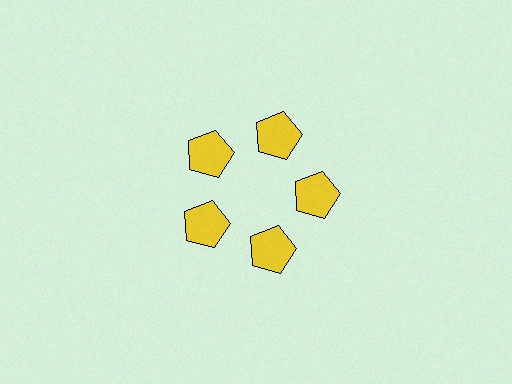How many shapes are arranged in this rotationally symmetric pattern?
There are 5 shapes, arranged in 5 groups of 1.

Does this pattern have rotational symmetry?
Yes, this pattern has 5-fold rotational symmetry. It looks the same after rotating 72 degrees around the center.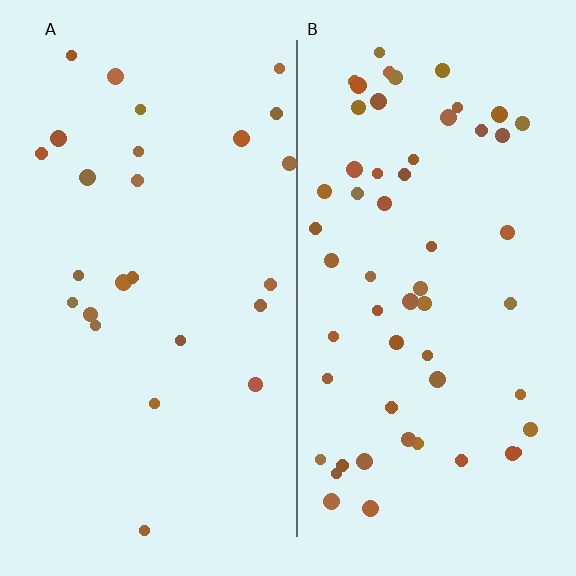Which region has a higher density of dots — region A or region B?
B (the right).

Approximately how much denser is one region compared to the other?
Approximately 2.2× — region B over region A.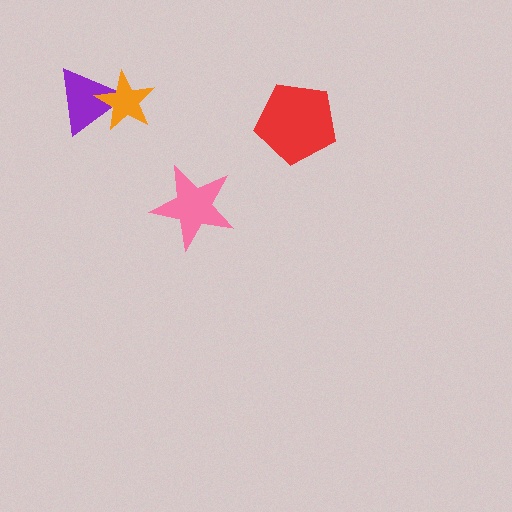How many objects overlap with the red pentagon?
0 objects overlap with the red pentagon.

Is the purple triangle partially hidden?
Yes, it is partially covered by another shape.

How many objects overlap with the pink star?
0 objects overlap with the pink star.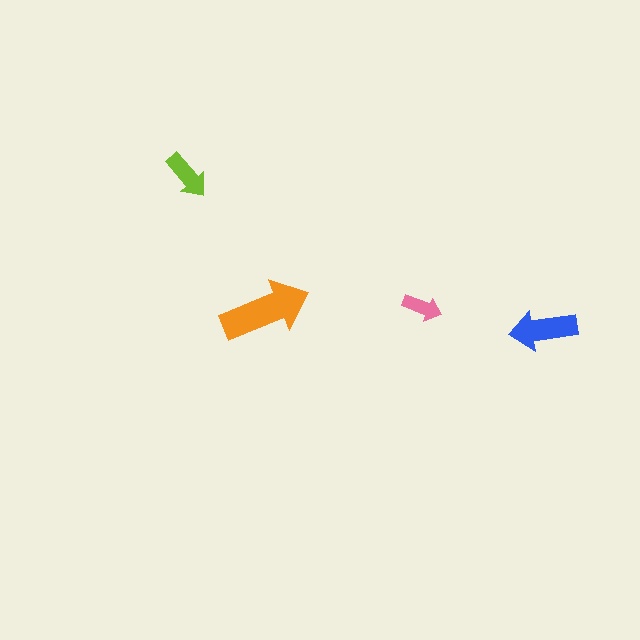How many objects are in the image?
There are 4 objects in the image.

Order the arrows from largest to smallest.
the orange one, the blue one, the lime one, the pink one.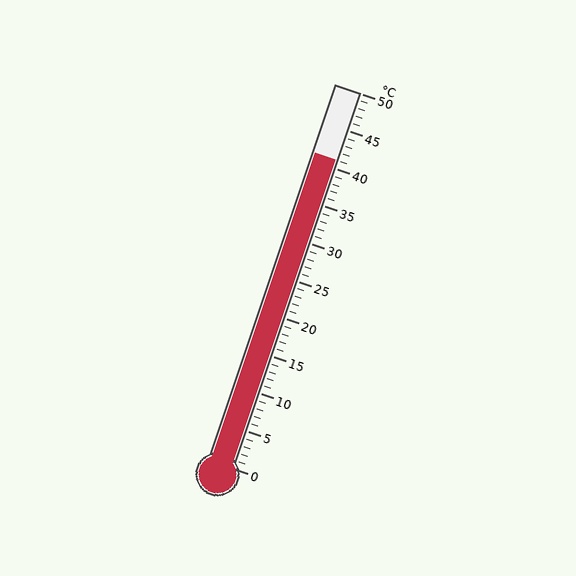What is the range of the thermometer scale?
The thermometer scale ranges from 0°C to 50°C.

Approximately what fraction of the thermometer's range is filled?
The thermometer is filled to approximately 80% of its range.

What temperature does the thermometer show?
The thermometer shows approximately 41°C.